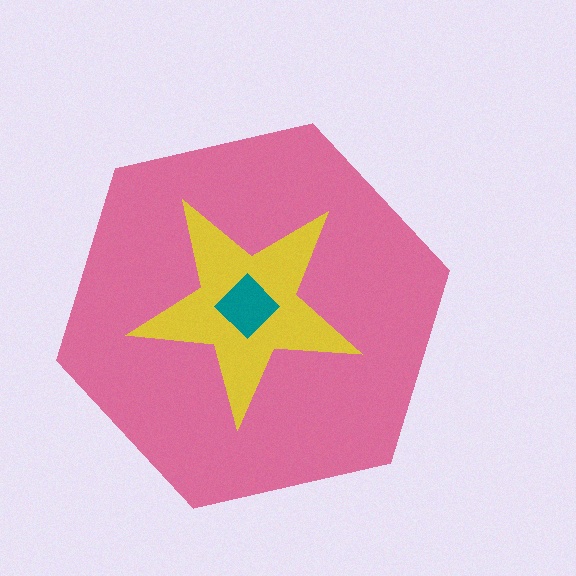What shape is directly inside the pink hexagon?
The yellow star.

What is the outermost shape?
The pink hexagon.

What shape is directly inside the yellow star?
The teal diamond.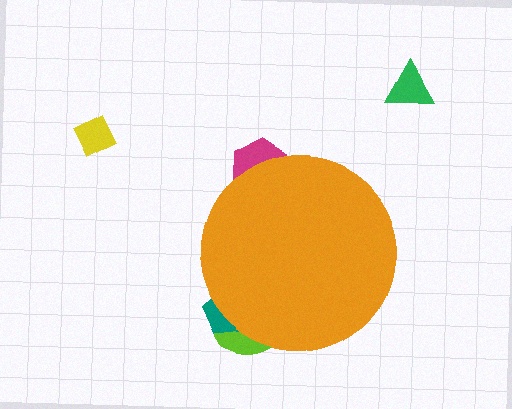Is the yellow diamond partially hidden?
No, the yellow diamond is fully visible.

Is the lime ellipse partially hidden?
Yes, the lime ellipse is partially hidden behind the orange circle.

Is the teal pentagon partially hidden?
Yes, the teal pentagon is partially hidden behind the orange circle.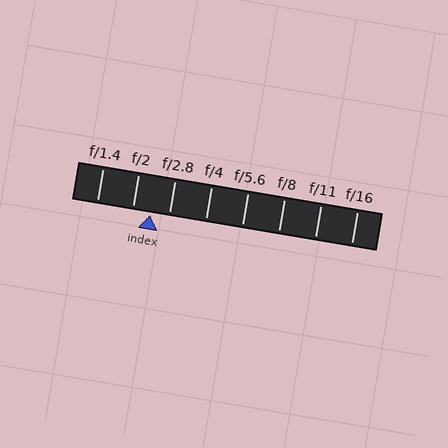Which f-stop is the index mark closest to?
The index mark is closest to f/2.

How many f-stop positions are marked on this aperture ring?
There are 8 f-stop positions marked.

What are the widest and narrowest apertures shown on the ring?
The widest aperture shown is f/1.4 and the narrowest is f/16.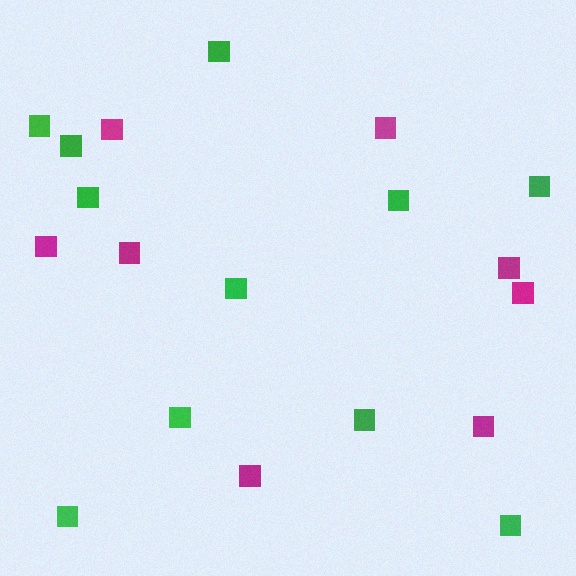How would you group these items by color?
There are 2 groups: one group of green squares (11) and one group of magenta squares (8).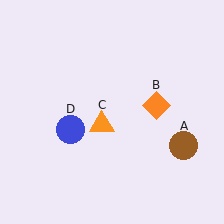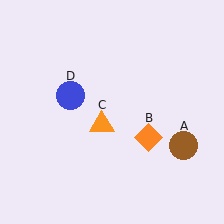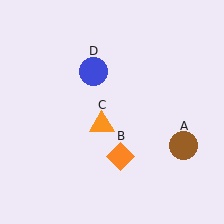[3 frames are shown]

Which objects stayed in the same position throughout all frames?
Brown circle (object A) and orange triangle (object C) remained stationary.